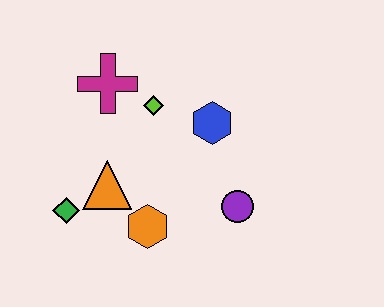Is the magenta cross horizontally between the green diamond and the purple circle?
Yes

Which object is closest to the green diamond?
The orange triangle is closest to the green diamond.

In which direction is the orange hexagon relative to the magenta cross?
The orange hexagon is below the magenta cross.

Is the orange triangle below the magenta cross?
Yes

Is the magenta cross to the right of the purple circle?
No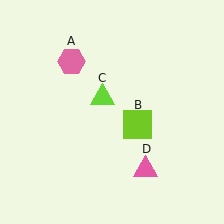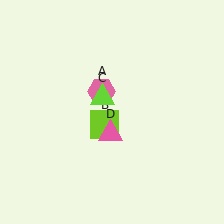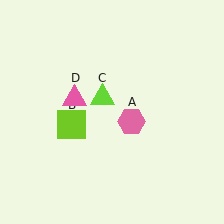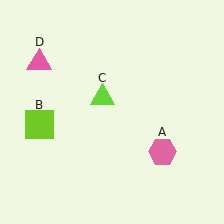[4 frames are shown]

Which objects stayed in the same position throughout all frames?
Lime triangle (object C) remained stationary.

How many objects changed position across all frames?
3 objects changed position: pink hexagon (object A), lime square (object B), pink triangle (object D).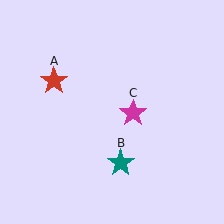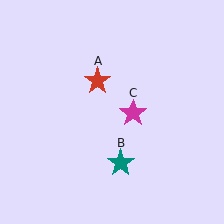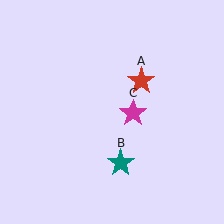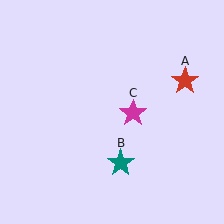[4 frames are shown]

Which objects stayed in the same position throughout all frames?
Teal star (object B) and magenta star (object C) remained stationary.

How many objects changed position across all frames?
1 object changed position: red star (object A).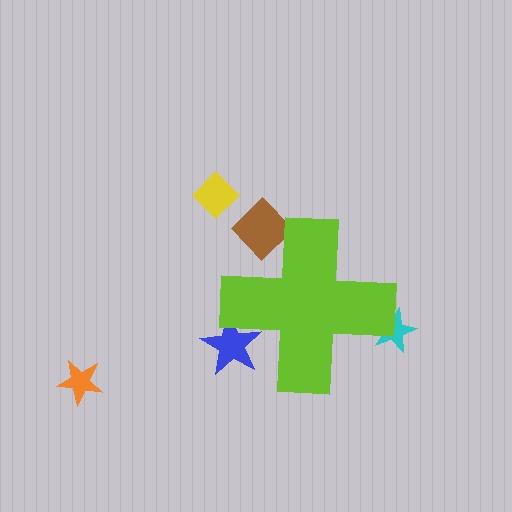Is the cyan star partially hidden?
Yes, the cyan star is partially hidden behind the lime cross.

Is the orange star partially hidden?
No, the orange star is fully visible.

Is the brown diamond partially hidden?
Yes, the brown diamond is partially hidden behind the lime cross.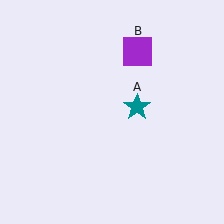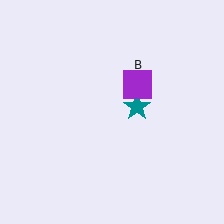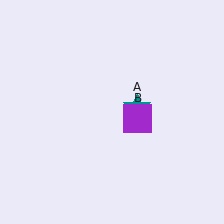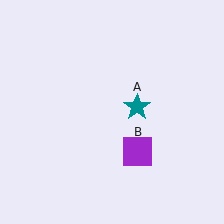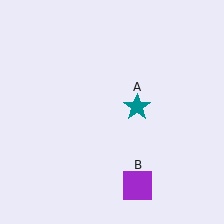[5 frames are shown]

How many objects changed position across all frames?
1 object changed position: purple square (object B).